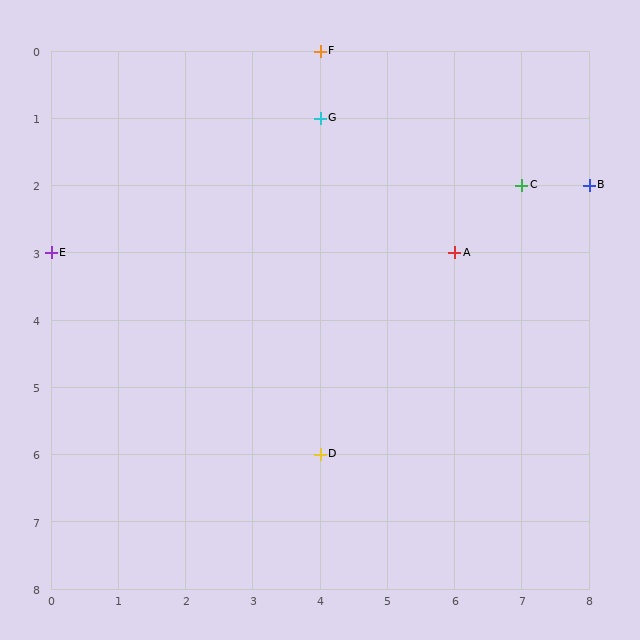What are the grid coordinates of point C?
Point C is at grid coordinates (7, 2).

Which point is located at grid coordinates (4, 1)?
Point G is at (4, 1).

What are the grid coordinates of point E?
Point E is at grid coordinates (0, 3).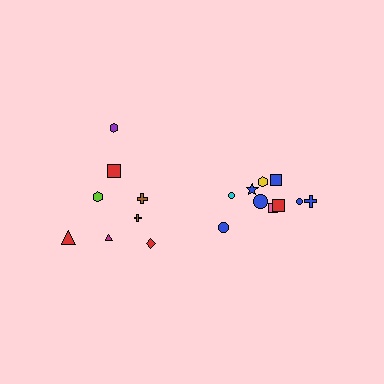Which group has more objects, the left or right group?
The right group.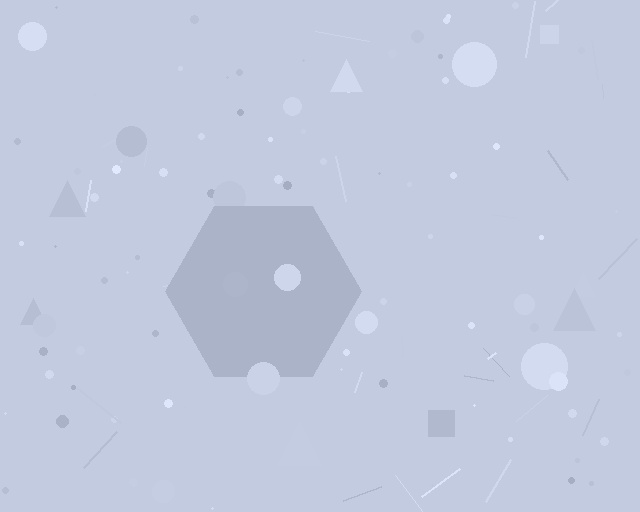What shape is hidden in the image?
A hexagon is hidden in the image.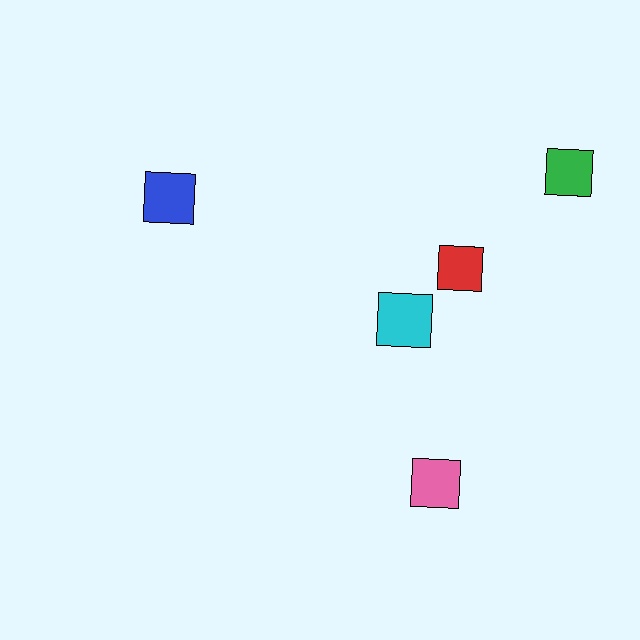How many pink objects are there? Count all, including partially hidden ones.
There is 1 pink object.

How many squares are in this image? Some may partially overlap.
There are 5 squares.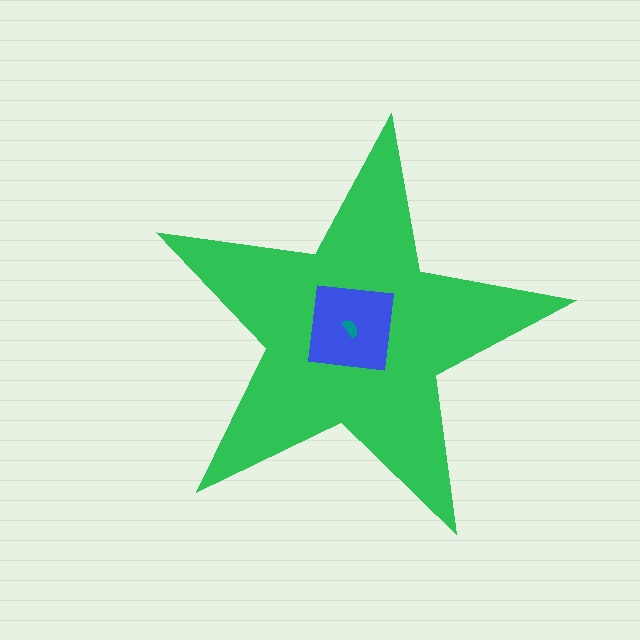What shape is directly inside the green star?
The blue square.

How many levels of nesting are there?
3.